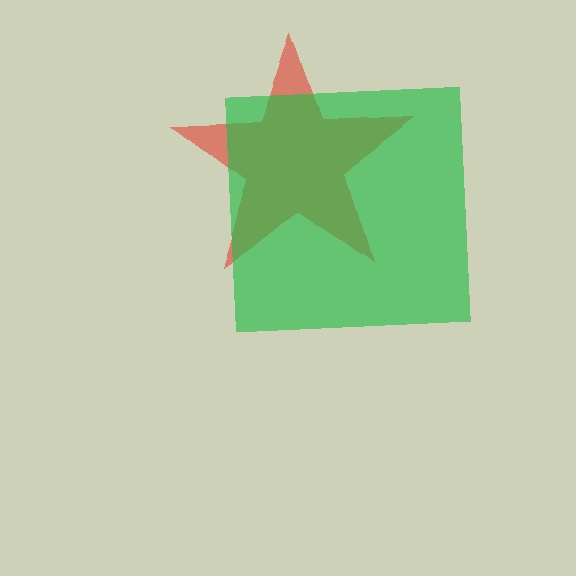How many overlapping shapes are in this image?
There are 2 overlapping shapes in the image.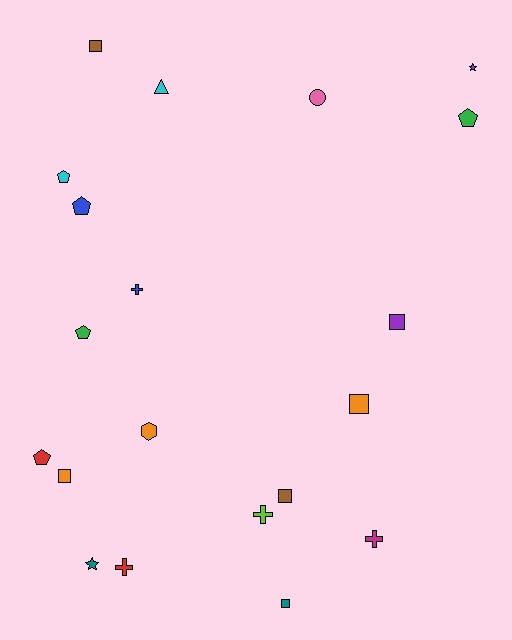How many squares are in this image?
There are 6 squares.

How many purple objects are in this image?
There are 2 purple objects.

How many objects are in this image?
There are 20 objects.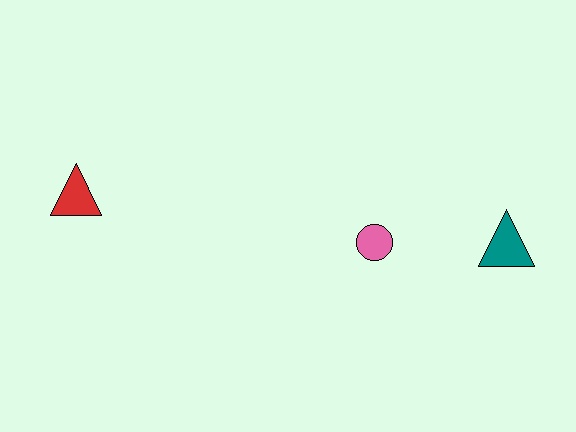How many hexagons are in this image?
There are no hexagons.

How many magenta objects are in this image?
There are no magenta objects.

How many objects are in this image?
There are 3 objects.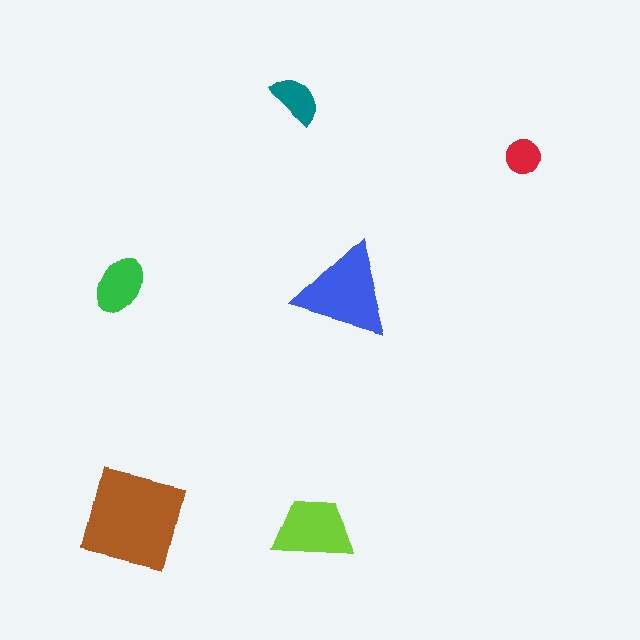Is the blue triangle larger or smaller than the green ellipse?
Larger.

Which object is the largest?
The brown square.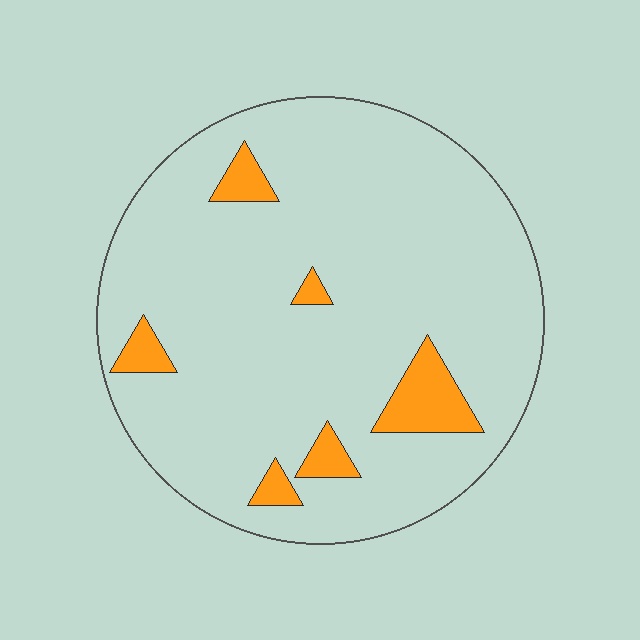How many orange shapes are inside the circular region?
6.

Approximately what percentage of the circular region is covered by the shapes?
Approximately 10%.